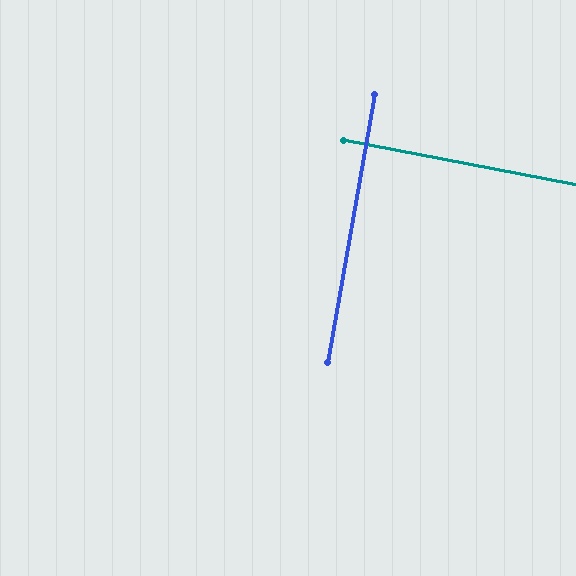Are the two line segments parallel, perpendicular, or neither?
Perpendicular — they meet at approximately 89°.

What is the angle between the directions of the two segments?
Approximately 89 degrees.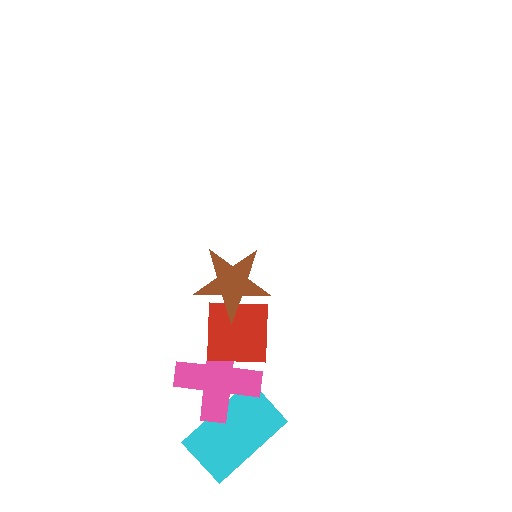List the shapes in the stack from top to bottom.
From top to bottom: the brown star, the red square, the pink cross, the cyan rectangle.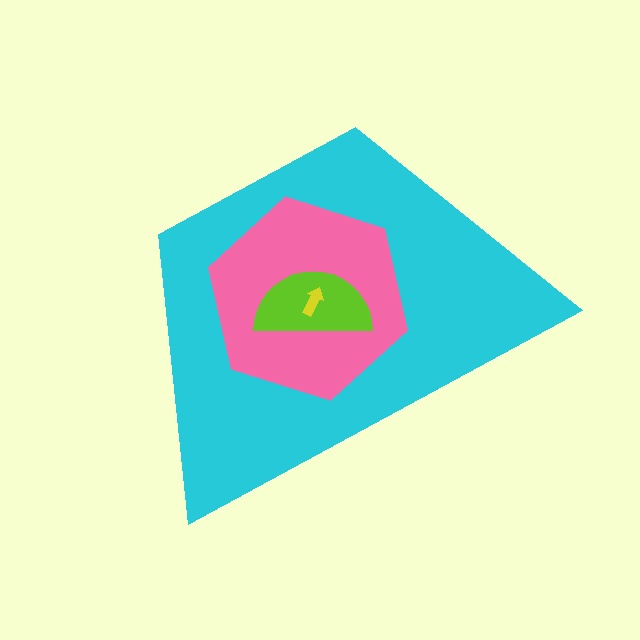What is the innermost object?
The yellow arrow.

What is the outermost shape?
The cyan trapezoid.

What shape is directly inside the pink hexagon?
The lime semicircle.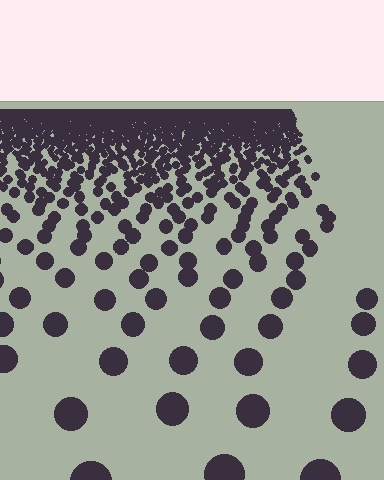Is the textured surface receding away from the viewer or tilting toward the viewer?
The surface is receding away from the viewer. Texture elements get smaller and denser toward the top.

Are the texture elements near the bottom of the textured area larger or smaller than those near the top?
Larger. Near the bottom, elements are closer to the viewer and appear at a bigger on-screen size.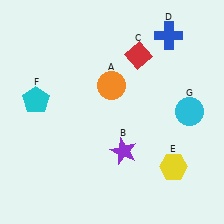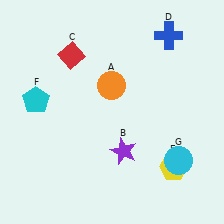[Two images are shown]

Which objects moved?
The objects that moved are: the red diamond (C), the cyan circle (G).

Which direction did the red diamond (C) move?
The red diamond (C) moved left.